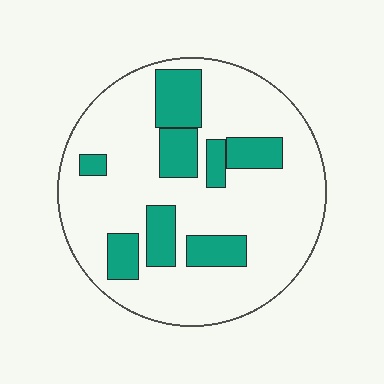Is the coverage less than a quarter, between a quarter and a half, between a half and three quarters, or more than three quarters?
Less than a quarter.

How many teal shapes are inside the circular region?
8.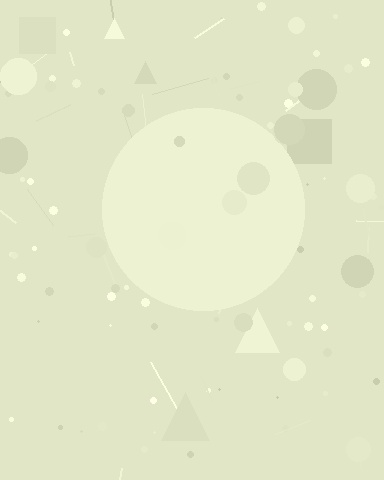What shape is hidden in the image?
A circle is hidden in the image.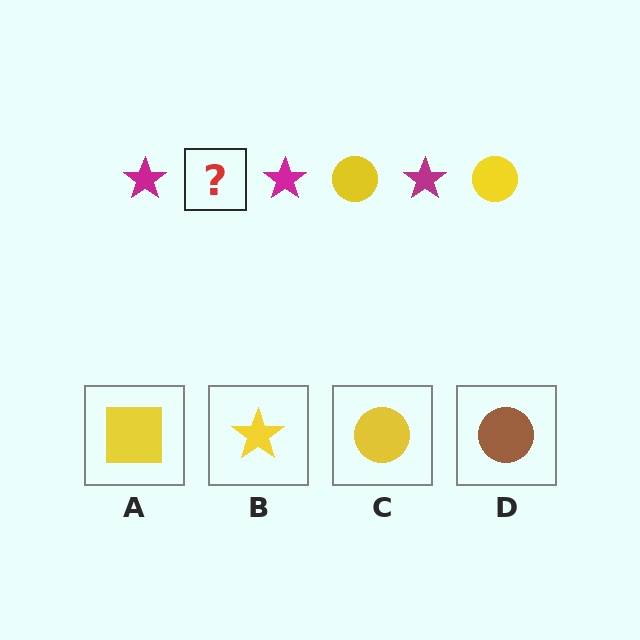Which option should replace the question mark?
Option C.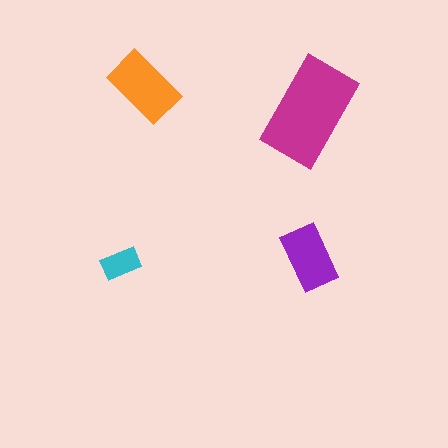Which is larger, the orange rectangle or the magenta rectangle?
The magenta one.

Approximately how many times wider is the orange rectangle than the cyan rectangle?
About 2 times wider.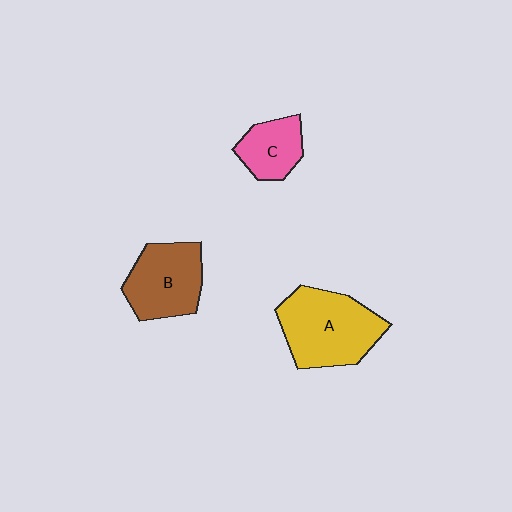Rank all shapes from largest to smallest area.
From largest to smallest: A (yellow), B (brown), C (pink).